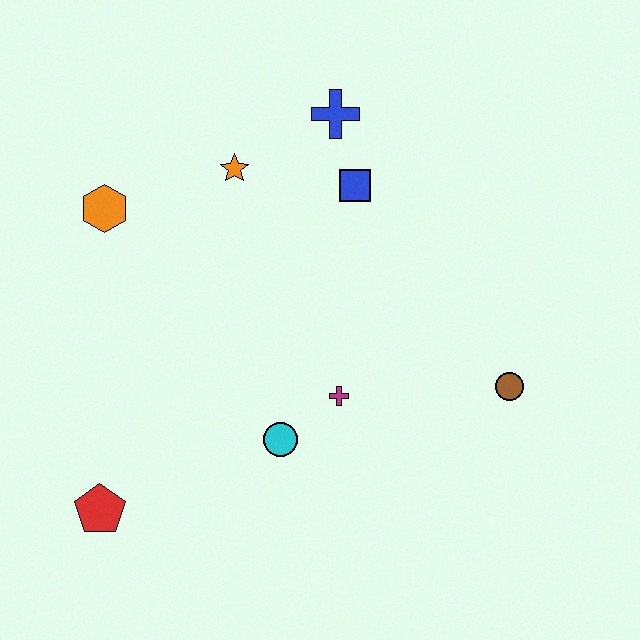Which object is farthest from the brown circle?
The orange hexagon is farthest from the brown circle.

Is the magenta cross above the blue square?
No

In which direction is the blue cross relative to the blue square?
The blue cross is above the blue square.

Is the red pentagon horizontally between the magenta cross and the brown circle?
No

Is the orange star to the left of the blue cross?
Yes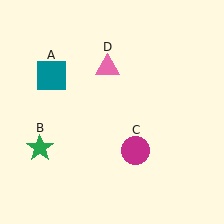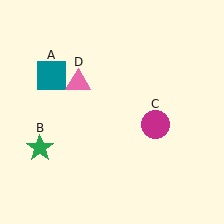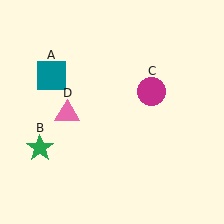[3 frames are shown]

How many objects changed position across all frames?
2 objects changed position: magenta circle (object C), pink triangle (object D).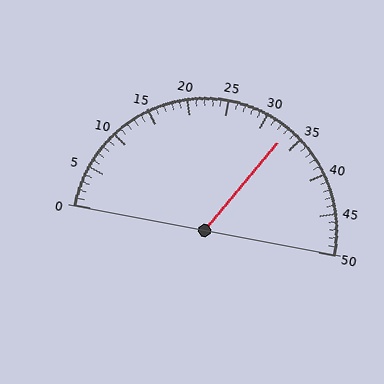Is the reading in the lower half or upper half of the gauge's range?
The reading is in the upper half of the range (0 to 50).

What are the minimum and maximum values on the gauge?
The gauge ranges from 0 to 50.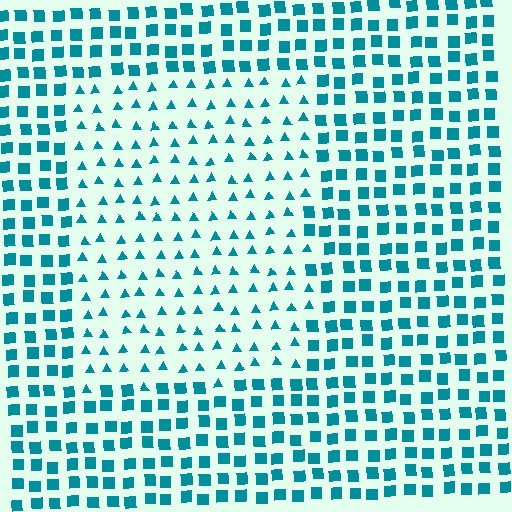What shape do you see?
I see a rectangle.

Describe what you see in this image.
The image is filled with small teal elements arranged in a uniform grid. A rectangle-shaped region contains triangles, while the surrounding area contains squares. The boundary is defined purely by the change in element shape.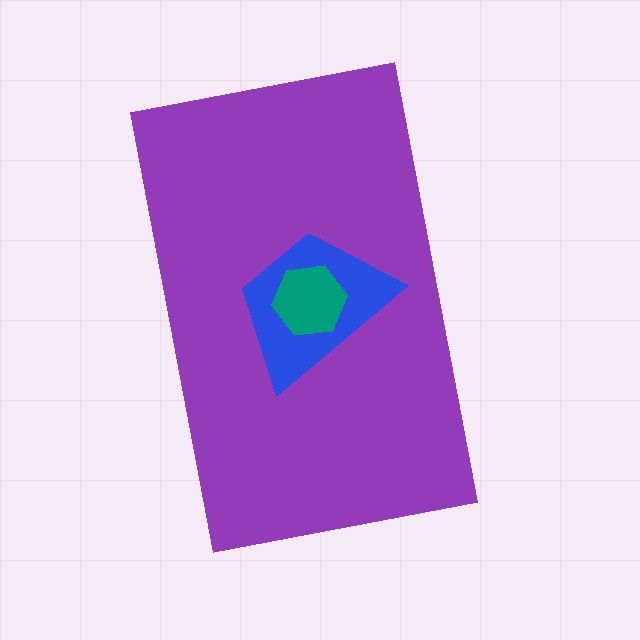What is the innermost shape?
The teal hexagon.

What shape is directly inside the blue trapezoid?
The teal hexagon.